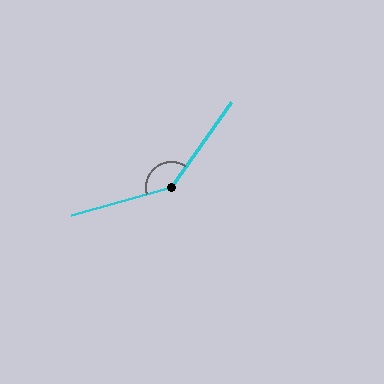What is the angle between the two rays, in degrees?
Approximately 141 degrees.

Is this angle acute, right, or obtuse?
It is obtuse.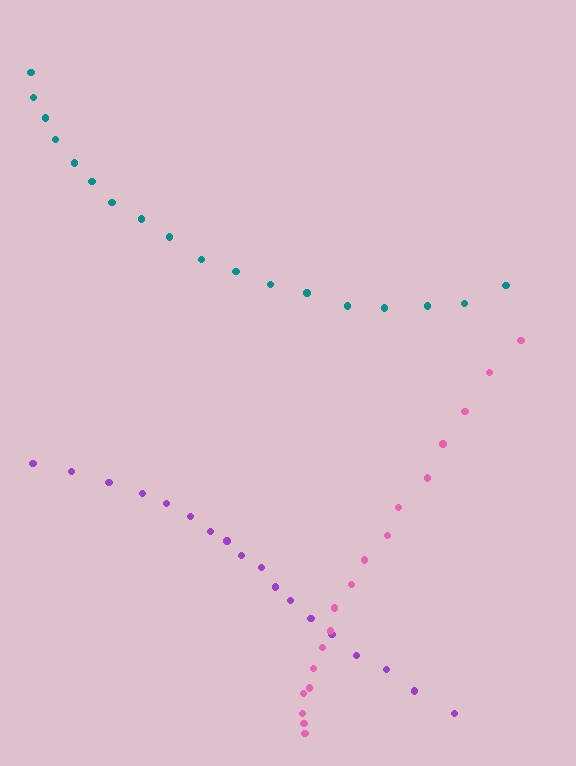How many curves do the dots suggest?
There are 3 distinct paths.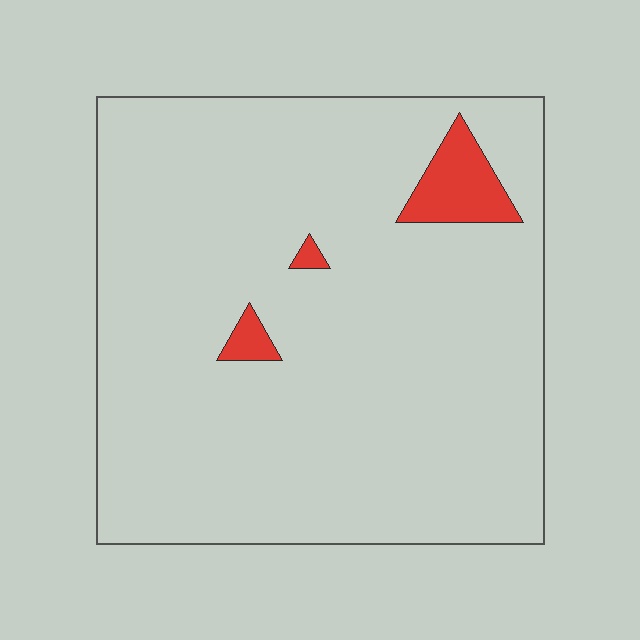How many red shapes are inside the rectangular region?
3.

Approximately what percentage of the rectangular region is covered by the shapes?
Approximately 5%.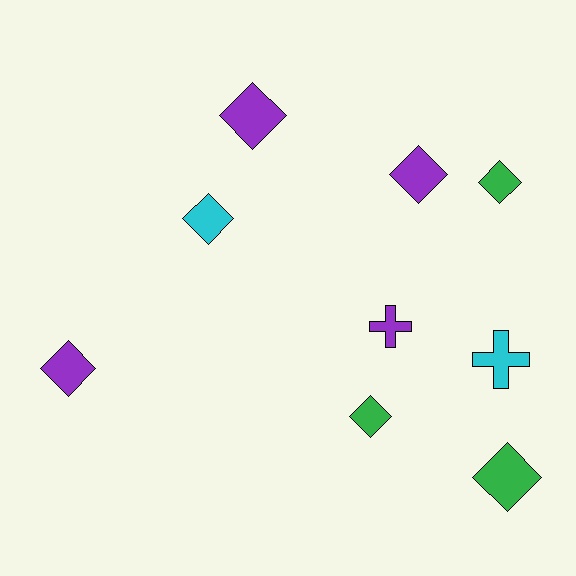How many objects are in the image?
There are 9 objects.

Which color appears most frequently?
Purple, with 4 objects.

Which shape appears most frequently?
Diamond, with 7 objects.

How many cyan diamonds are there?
There is 1 cyan diamond.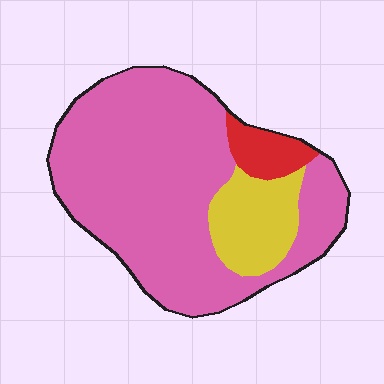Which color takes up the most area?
Pink, at roughly 75%.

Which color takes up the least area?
Red, at roughly 5%.